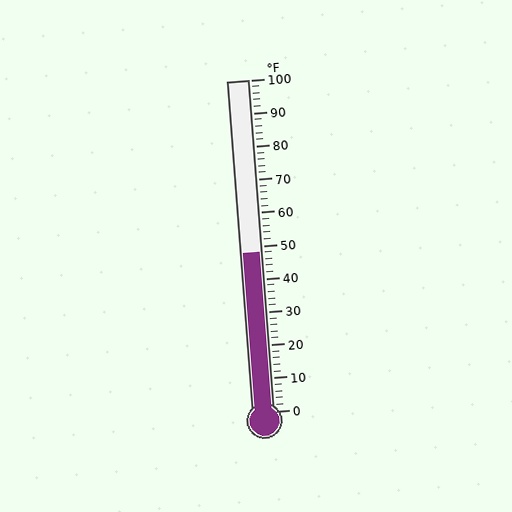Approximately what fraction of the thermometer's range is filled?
The thermometer is filled to approximately 50% of its range.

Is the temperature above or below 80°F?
The temperature is below 80°F.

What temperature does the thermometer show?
The thermometer shows approximately 48°F.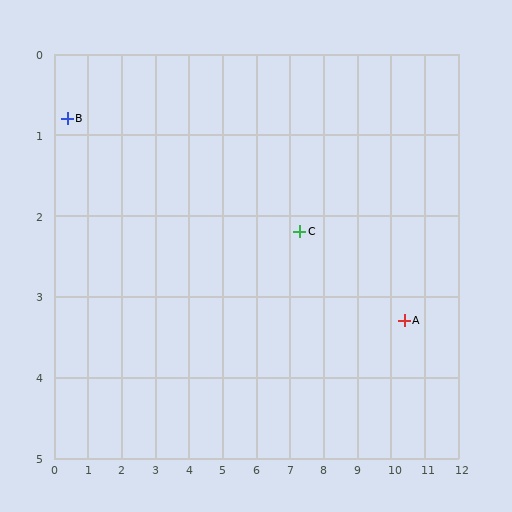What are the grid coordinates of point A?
Point A is at approximately (10.4, 3.3).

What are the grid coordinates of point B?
Point B is at approximately (0.4, 0.8).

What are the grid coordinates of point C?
Point C is at approximately (7.3, 2.2).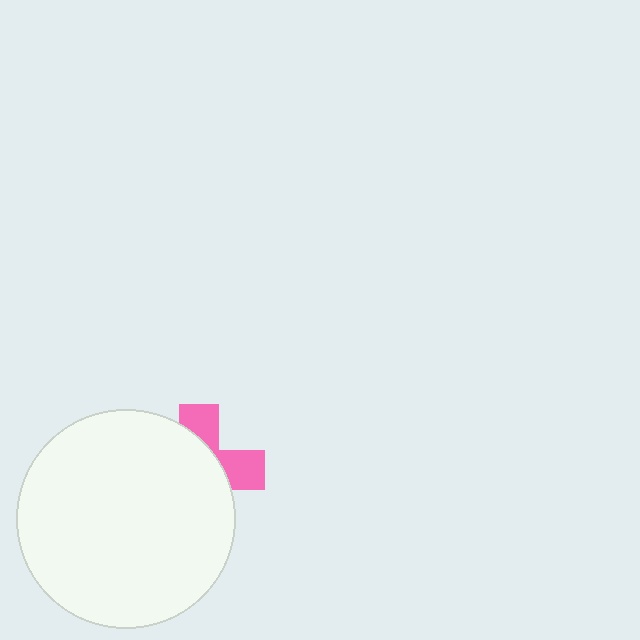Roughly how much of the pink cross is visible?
A small part of it is visible (roughly 34%).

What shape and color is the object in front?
The object in front is a white circle.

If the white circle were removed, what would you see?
You would see the complete pink cross.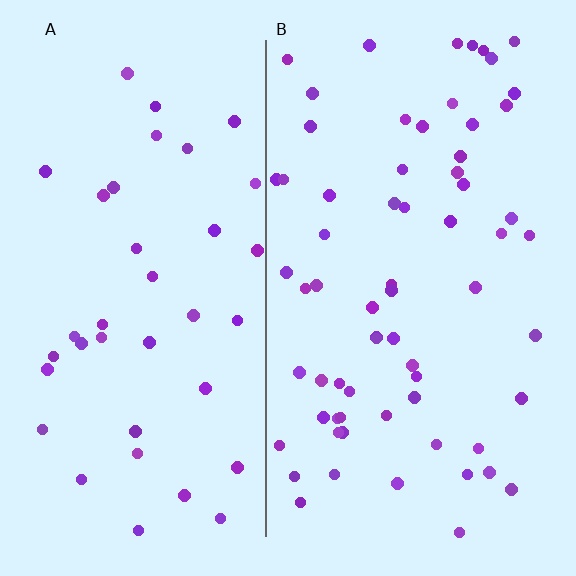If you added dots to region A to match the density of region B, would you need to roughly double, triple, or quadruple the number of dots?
Approximately double.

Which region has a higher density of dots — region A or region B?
B (the right).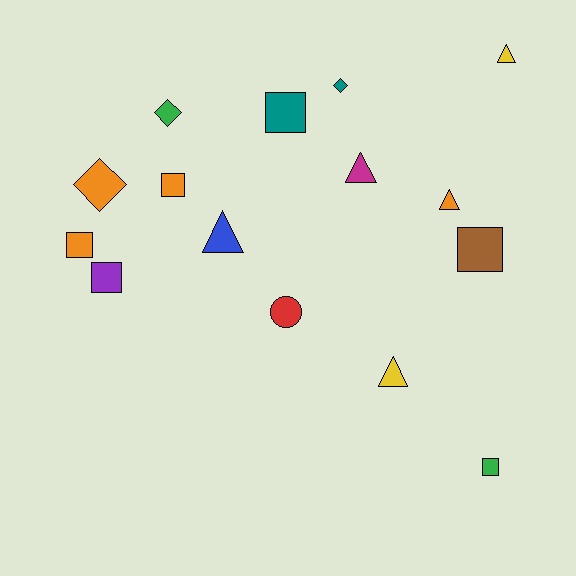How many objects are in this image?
There are 15 objects.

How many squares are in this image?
There are 6 squares.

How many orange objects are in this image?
There are 4 orange objects.